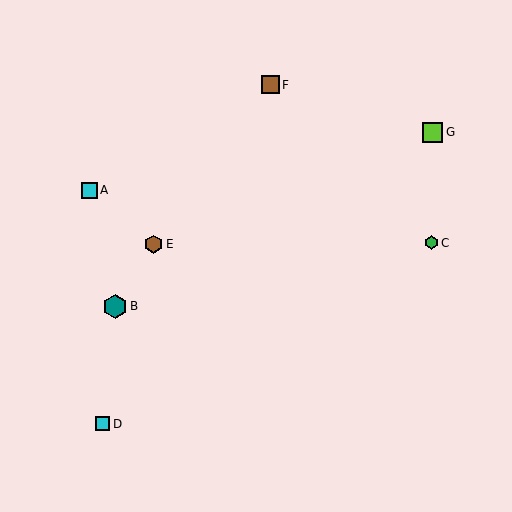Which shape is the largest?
The teal hexagon (labeled B) is the largest.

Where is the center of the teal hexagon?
The center of the teal hexagon is at (115, 306).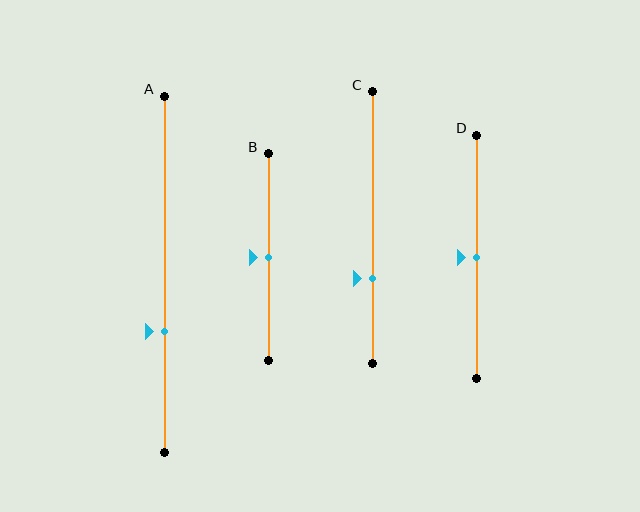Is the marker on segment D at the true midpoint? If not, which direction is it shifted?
Yes, the marker on segment D is at the true midpoint.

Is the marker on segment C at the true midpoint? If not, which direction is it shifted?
No, the marker on segment C is shifted downward by about 19% of the segment length.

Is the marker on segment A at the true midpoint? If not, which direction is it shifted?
No, the marker on segment A is shifted downward by about 16% of the segment length.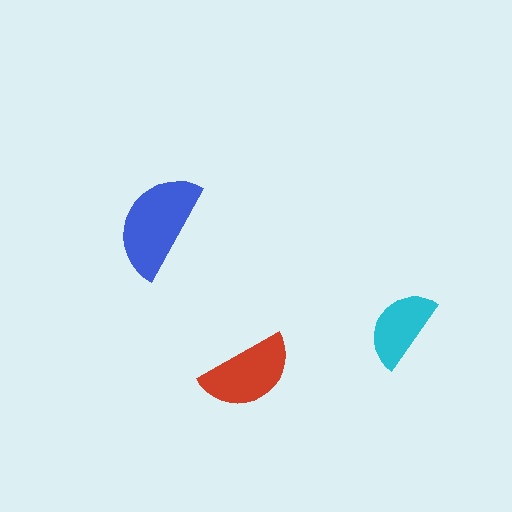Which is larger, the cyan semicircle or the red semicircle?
The red one.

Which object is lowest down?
The red semicircle is bottommost.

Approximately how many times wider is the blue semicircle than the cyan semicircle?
About 1.5 times wider.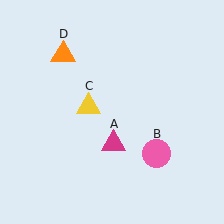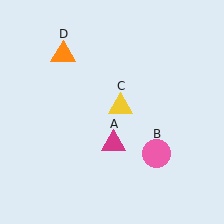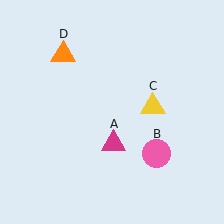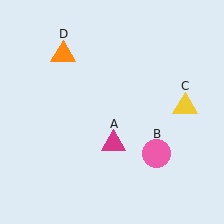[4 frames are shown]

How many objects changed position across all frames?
1 object changed position: yellow triangle (object C).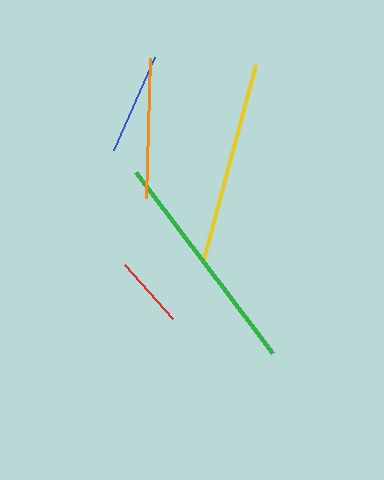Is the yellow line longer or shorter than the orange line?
The yellow line is longer than the orange line.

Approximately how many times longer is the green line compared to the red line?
The green line is approximately 3.2 times the length of the red line.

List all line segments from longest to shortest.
From longest to shortest: green, yellow, orange, blue, red.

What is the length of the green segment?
The green segment is approximately 227 pixels long.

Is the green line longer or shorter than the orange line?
The green line is longer than the orange line.